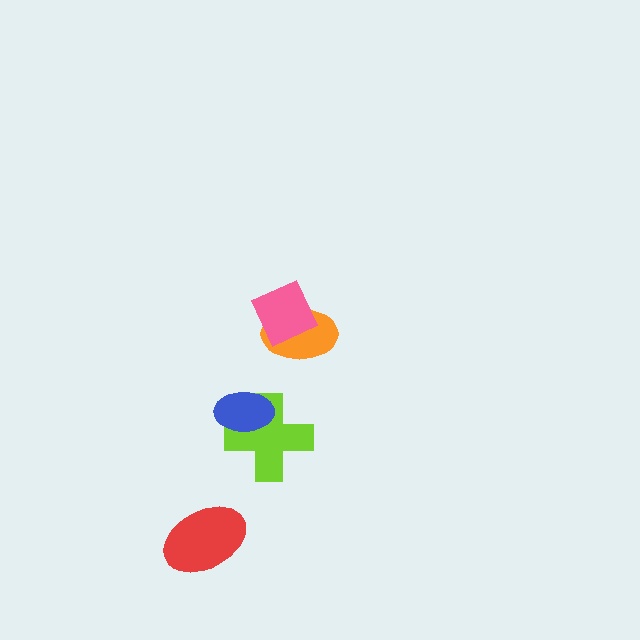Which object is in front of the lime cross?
The blue ellipse is in front of the lime cross.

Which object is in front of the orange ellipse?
The pink diamond is in front of the orange ellipse.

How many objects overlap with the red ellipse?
0 objects overlap with the red ellipse.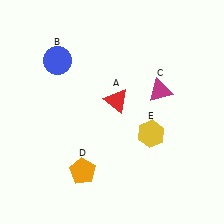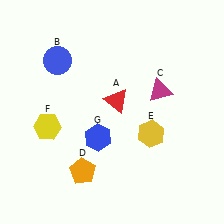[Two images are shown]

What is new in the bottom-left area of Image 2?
A blue hexagon (G) was added in the bottom-left area of Image 2.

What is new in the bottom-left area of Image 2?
A yellow hexagon (F) was added in the bottom-left area of Image 2.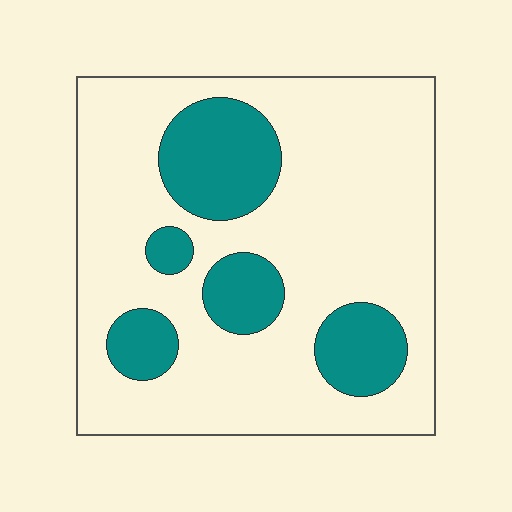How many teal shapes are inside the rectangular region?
5.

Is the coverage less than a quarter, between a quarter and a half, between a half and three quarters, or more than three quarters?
Less than a quarter.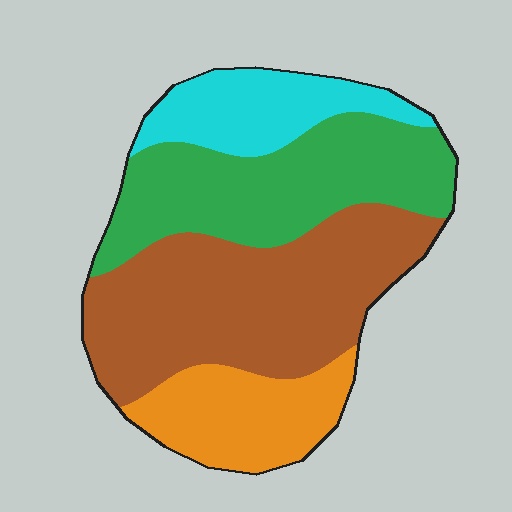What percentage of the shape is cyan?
Cyan takes up about one eighth (1/8) of the shape.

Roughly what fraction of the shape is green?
Green takes up about one third (1/3) of the shape.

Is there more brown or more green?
Brown.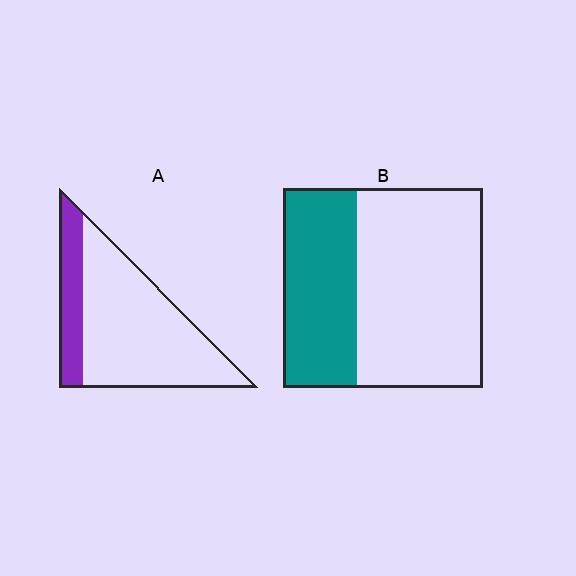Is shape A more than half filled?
No.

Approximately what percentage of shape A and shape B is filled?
A is approximately 25% and B is approximately 35%.